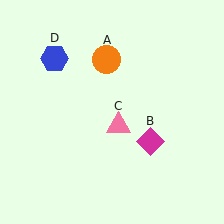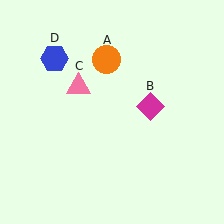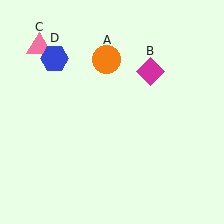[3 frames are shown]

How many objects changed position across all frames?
2 objects changed position: magenta diamond (object B), pink triangle (object C).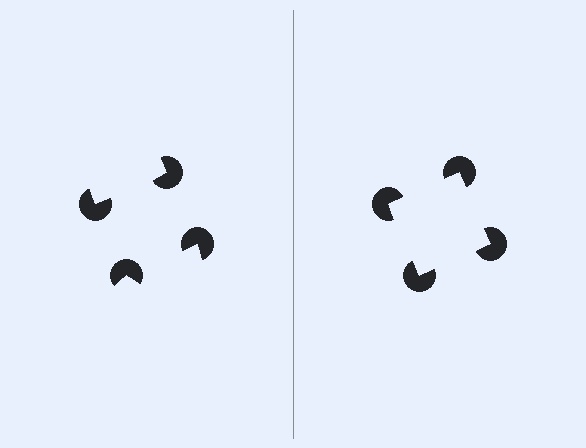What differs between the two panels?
The pac-man discs are positioned identically on both sides; only the wedge orientations differ. On the right they align to a square; on the left they are misaligned.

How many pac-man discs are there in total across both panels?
8 — 4 on each side.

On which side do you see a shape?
An illusory square appears on the right side. On the left side the wedge cuts are rotated, so no coherent shape forms.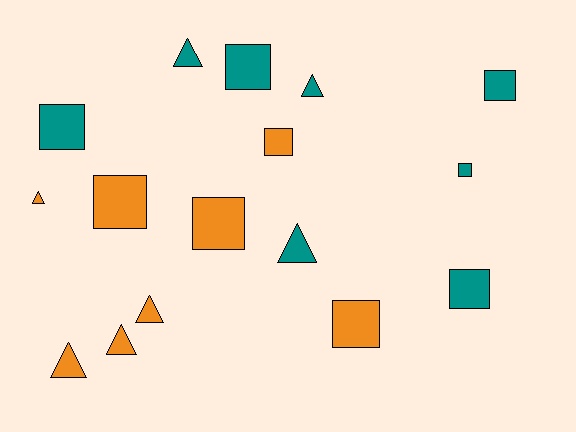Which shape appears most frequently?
Square, with 9 objects.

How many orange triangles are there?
There are 4 orange triangles.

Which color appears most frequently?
Teal, with 8 objects.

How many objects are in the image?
There are 16 objects.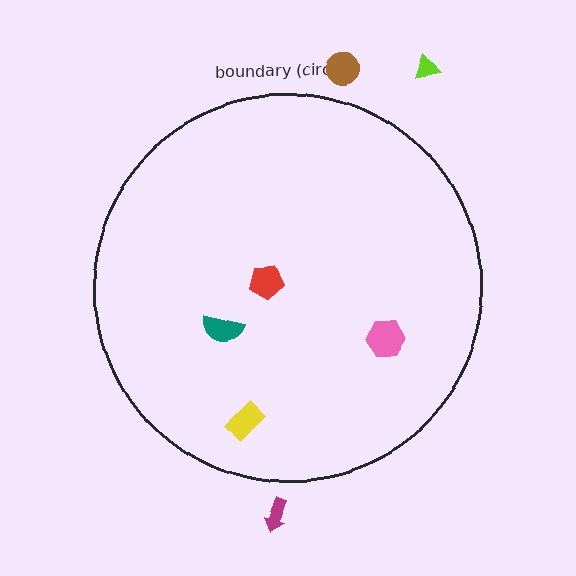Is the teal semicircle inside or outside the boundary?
Inside.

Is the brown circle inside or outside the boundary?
Outside.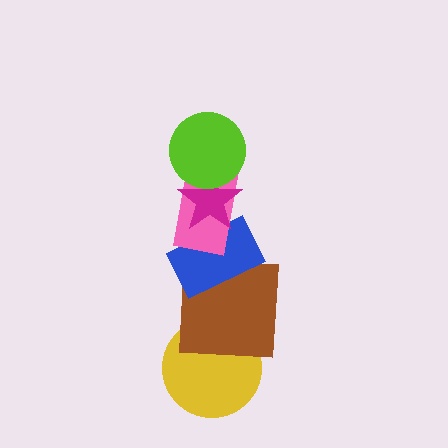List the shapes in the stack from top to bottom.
From top to bottom: the lime circle, the magenta star, the pink rectangle, the blue rectangle, the brown square, the yellow circle.